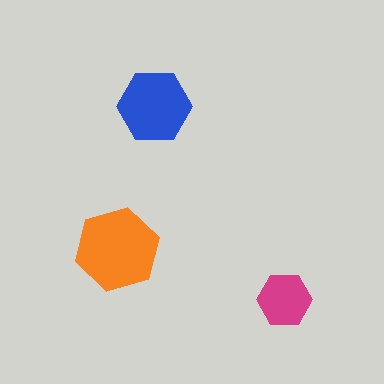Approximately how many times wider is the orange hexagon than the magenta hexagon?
About 1.5 times wider.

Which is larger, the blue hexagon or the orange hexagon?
The orange one.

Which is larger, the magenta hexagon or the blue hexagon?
The blue one.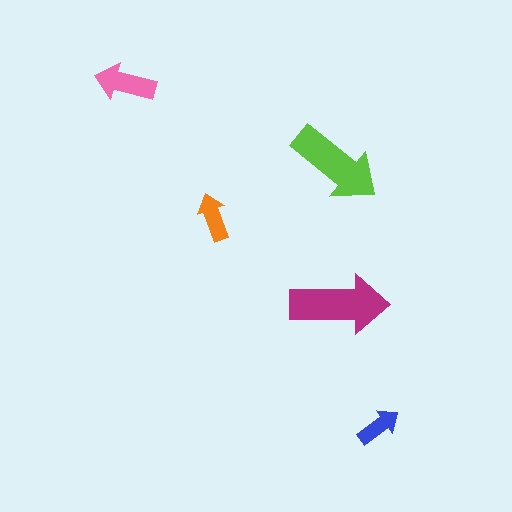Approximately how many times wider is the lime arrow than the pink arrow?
About 1.5 times wider.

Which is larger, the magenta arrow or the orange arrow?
The magenta one.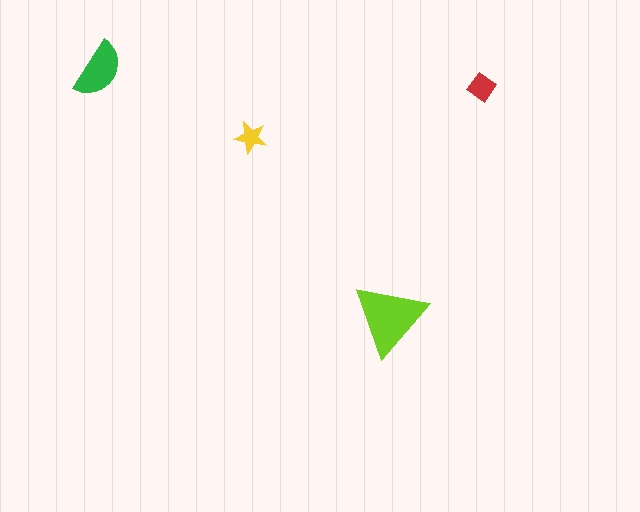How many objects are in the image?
There are 4 objects in the image.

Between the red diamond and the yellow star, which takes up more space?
The red diamond.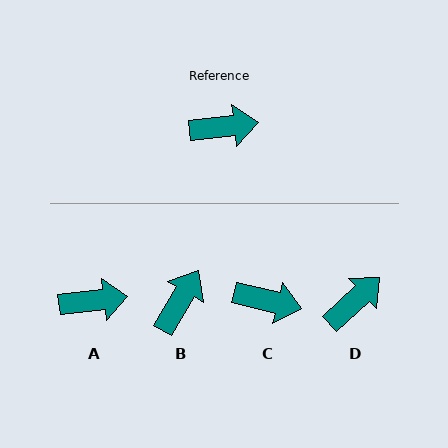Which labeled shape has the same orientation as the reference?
A.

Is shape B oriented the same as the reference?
No, it is off by about 53 degrees.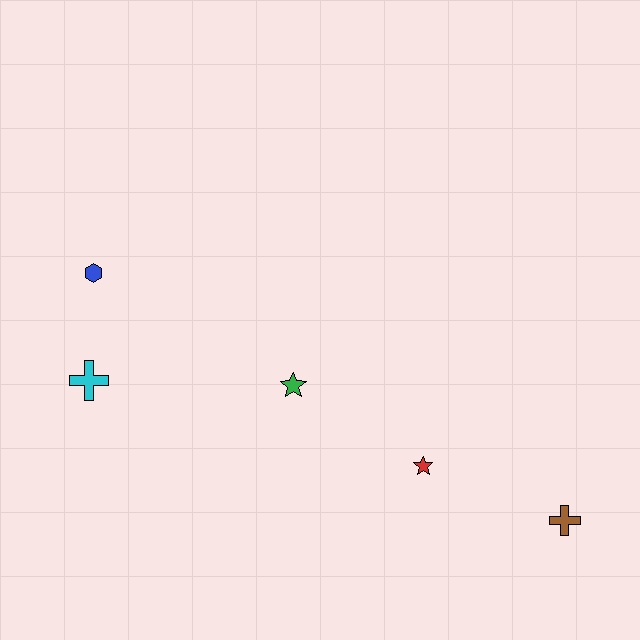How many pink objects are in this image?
There are no pink objects.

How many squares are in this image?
There are no squares.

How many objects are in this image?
There are 5 objects.